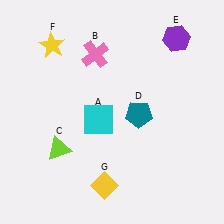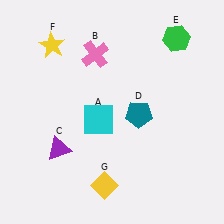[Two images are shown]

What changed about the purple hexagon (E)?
In Image 1, E is purple. In Image 2, it changed to green.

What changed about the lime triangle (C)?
In Image 1, C is lime. In Image 2, it changed to purple.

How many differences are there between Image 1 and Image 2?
There are 2 differences between the two images.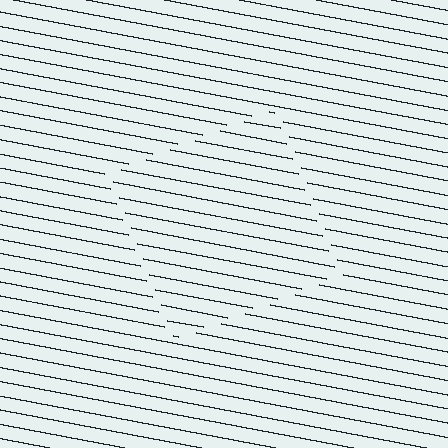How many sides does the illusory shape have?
4 sides — the line-ends trace a square.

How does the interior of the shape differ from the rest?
The interior of the shape contains the same grating, shifted by half a period — the contour is defined by the phase discontinuity where line-ends from the inner and outer gratings abut.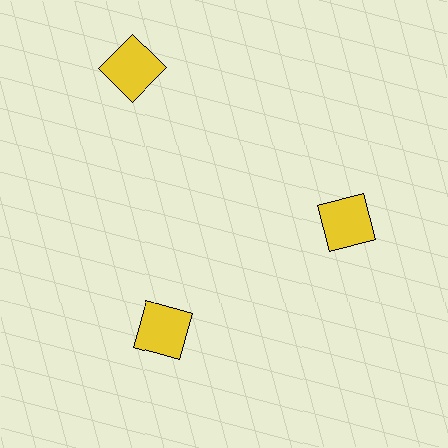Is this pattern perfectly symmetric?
No. The 3 yellow squares are arranged in a ring, but one element near the 11 o'clock position is pushed outward from the center, breaking the 3-fold rotational symmetry.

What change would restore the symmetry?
The symmetry would be restored by moving it inward, back onto the ring so that all 3 squares sit at equal angles and equal distance from the center.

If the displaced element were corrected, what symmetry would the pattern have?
It would have 3-fold rotational symmetry — the pattern would map onto itself every 120 degrees.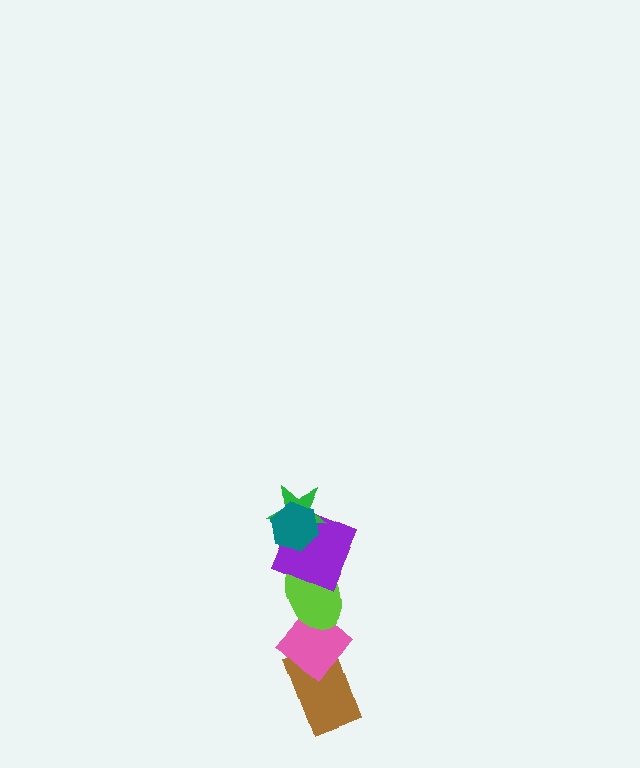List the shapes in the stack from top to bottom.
From top to bottom: the teal hexagon, the green star, the purple square, the lime ellipse, the pink diamond, the brown rectangle.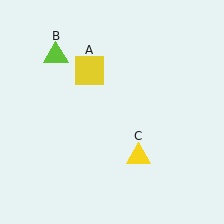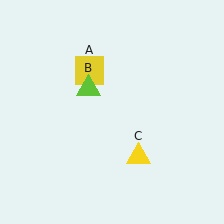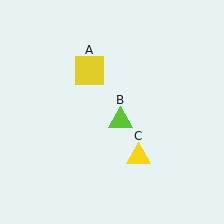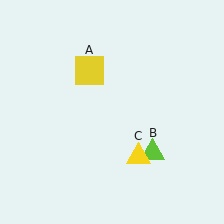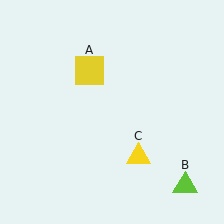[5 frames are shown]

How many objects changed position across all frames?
1 object changed position: lime triangle (object B).